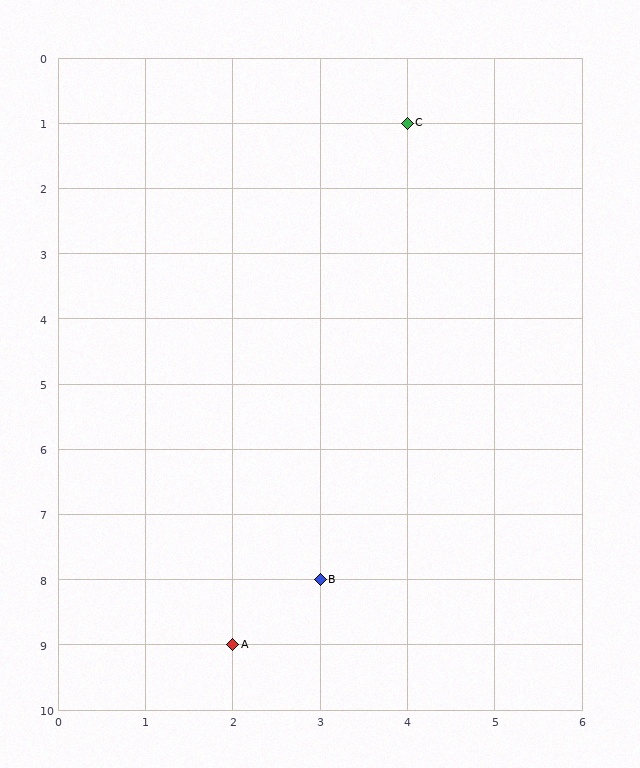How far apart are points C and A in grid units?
Points C and A are 2 columns and 8 rows apart (about 8.2 grid units diagonally).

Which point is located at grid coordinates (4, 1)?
Point C is at (4, 1).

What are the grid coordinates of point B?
Point B is at grid coordinates (3, 8).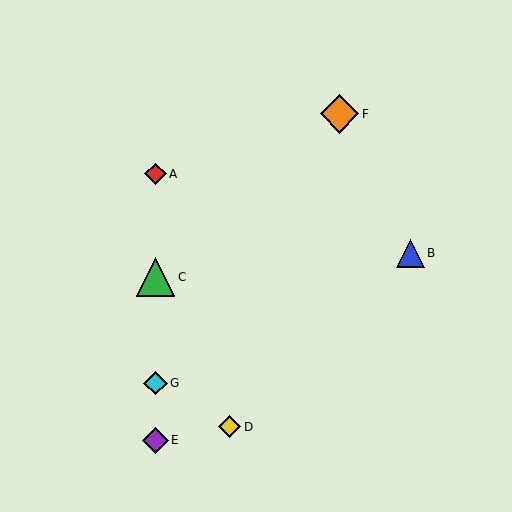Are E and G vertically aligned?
Yes, both are at x≈155.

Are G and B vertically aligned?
No, G is at x≈155 and B is at x≈410.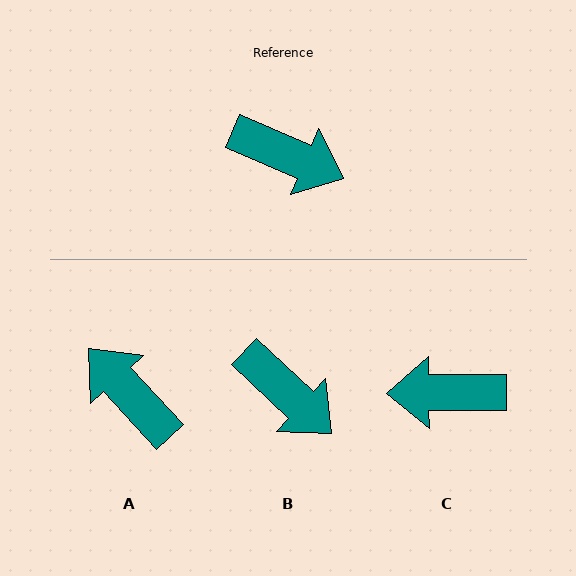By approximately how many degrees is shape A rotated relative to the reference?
Approximately 156 degrees counter-clockwise.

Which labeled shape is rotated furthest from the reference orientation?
C, about 157 degrees away.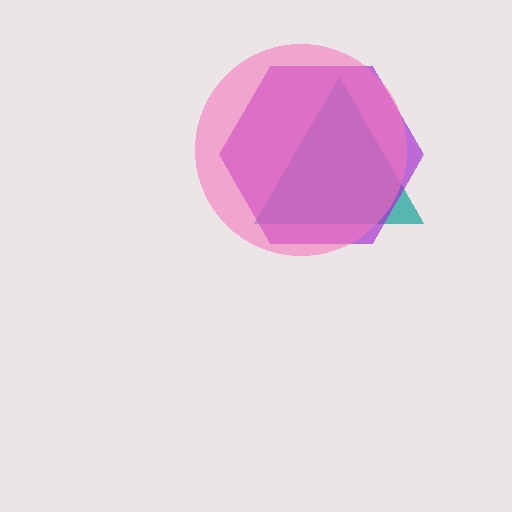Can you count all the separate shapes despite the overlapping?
Yes, there are 3 separate shapes.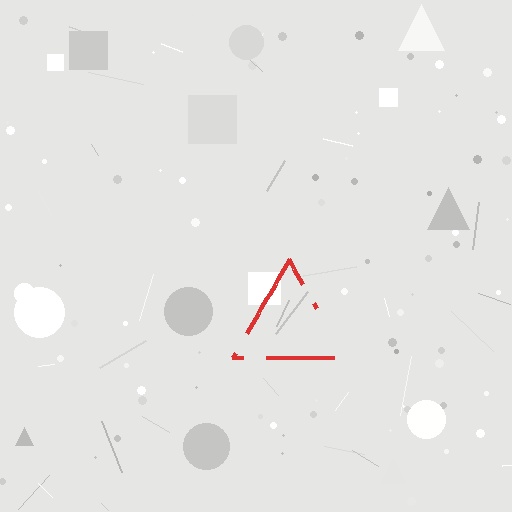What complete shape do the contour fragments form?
The contour fragments form a triangle.